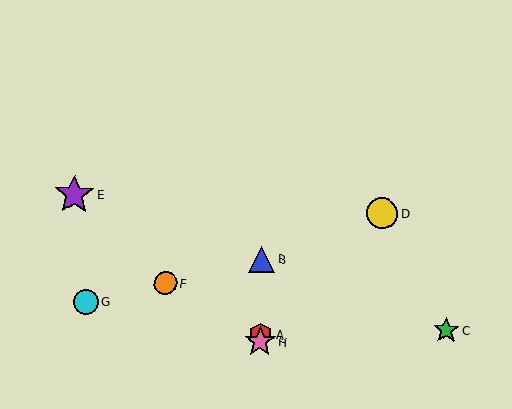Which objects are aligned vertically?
Objects A, B, H are aligned vertically.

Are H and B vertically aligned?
Yes, both are at x≈260.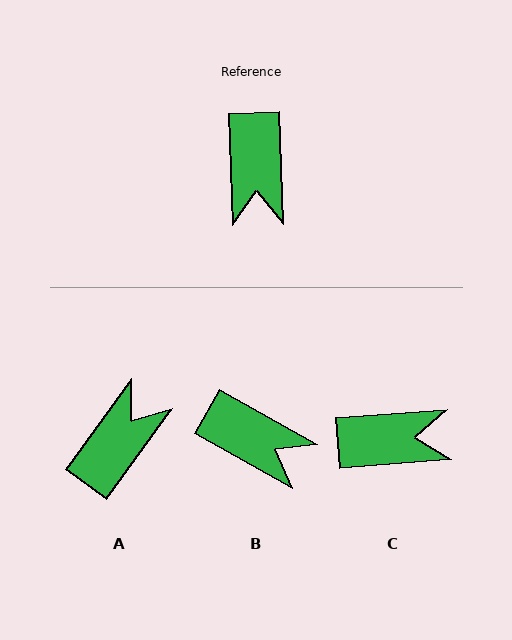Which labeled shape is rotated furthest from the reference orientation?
A, about 142 degrees away.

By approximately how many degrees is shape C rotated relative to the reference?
Approximately 92 degrees counter-clockwise.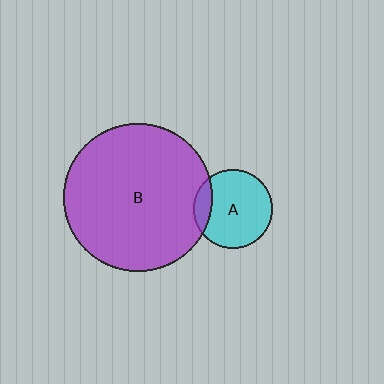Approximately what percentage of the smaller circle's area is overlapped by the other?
Approximately 15%.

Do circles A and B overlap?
Yes.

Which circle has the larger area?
Circle B (purple).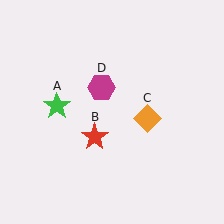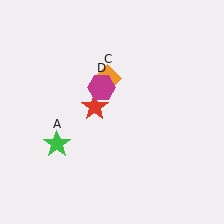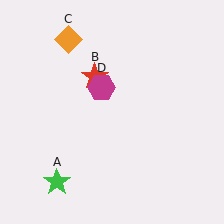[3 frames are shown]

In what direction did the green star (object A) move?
The green star (object A) moved down.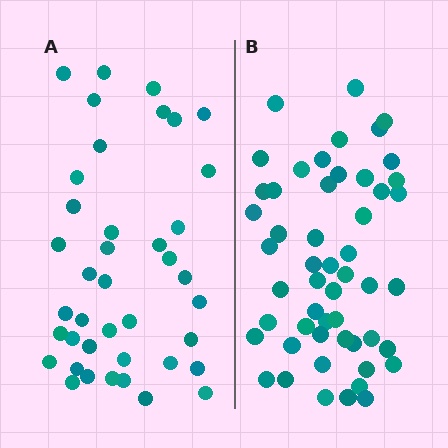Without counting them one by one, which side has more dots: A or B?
Region B (the right region) has more dots.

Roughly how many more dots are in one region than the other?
Region B has roughly 12 or so more dots than region A.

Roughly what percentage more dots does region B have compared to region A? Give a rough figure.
About 30% more.